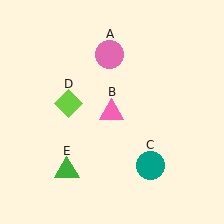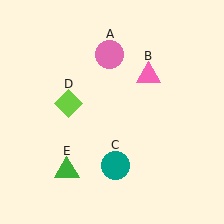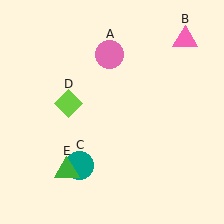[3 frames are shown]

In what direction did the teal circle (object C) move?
The teal circle (object C) moved left.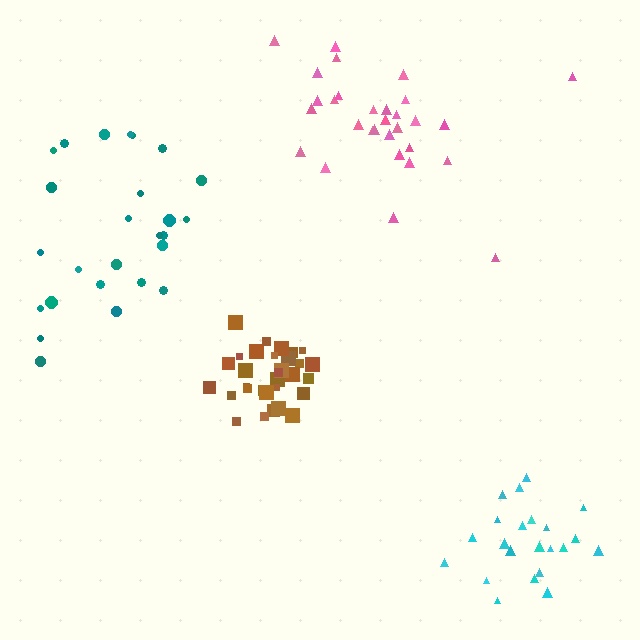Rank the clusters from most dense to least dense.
brown, cyan, pink, teal.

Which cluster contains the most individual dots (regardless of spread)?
Brown (31).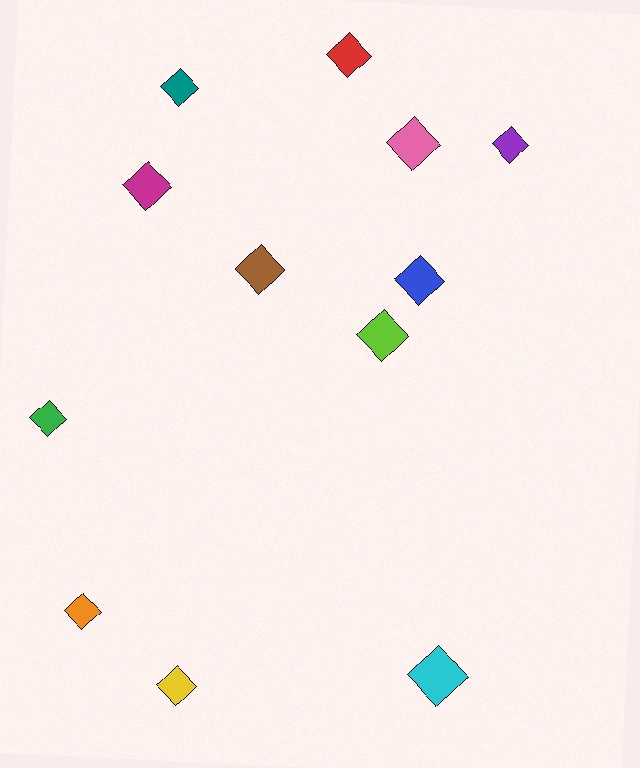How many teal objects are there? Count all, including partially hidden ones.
There is 1 teal object.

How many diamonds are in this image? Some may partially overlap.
There are 12 diamonds.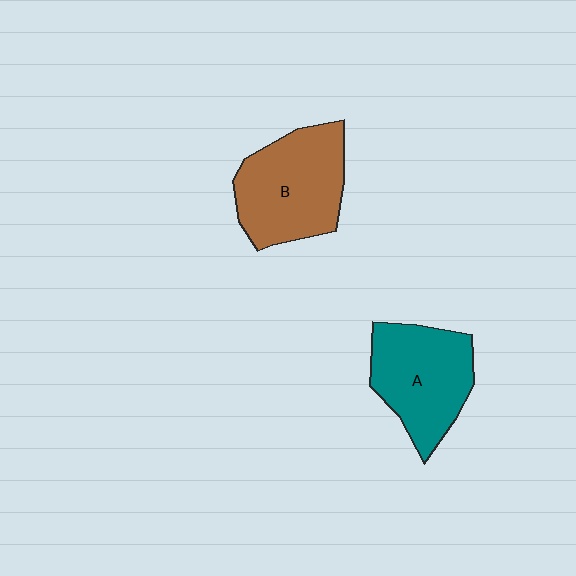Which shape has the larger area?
Shape B (brown).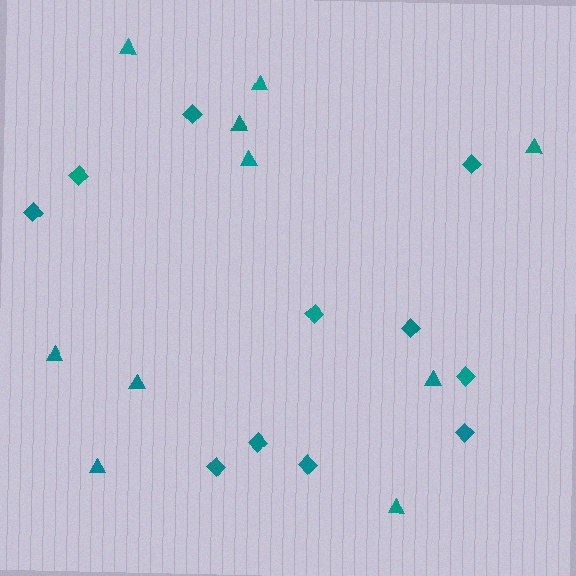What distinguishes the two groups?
There are 2 groups: one group of diamonds (11) and one group of triangles (10).